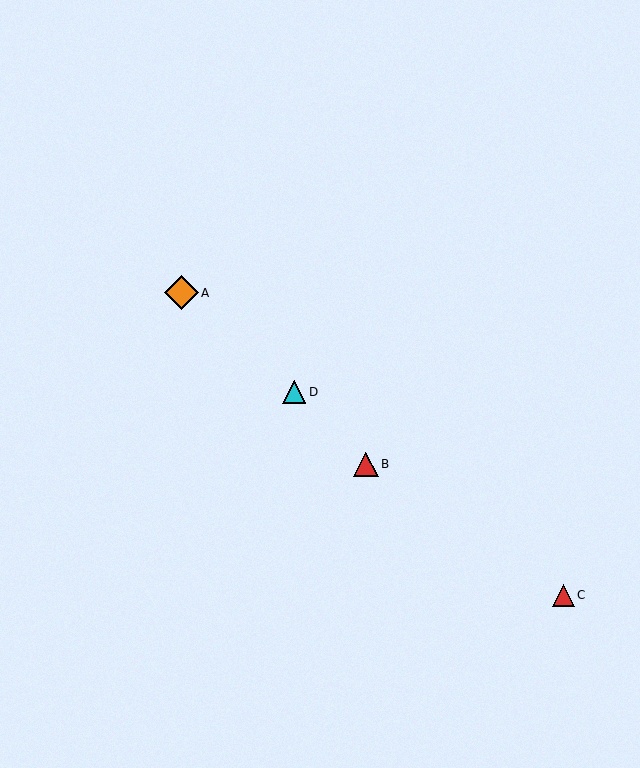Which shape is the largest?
The orange diamond (labeled A) is the largest.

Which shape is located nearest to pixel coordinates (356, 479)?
The red triangle (labeled B) at (366, 464) is nearest to that location.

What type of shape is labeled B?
Shape B is a red triangle.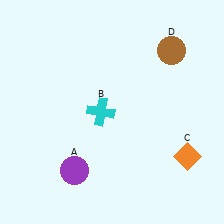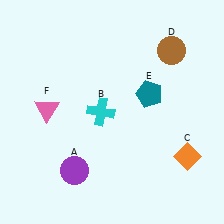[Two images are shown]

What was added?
A teal pentagon (E), a pink triangle (F) were added in Image 2.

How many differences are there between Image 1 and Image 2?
There are 2 differences between the two images.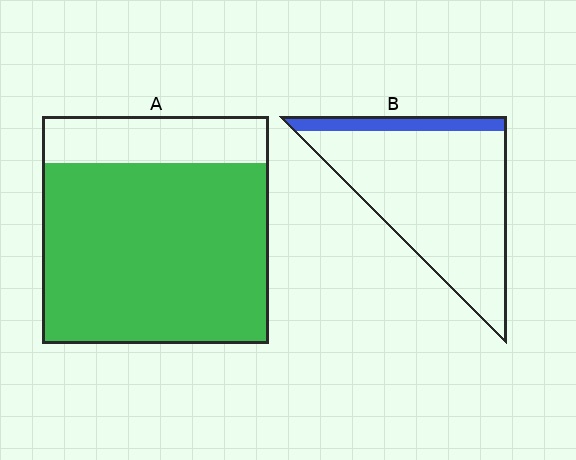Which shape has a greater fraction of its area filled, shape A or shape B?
Shape A.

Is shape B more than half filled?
No.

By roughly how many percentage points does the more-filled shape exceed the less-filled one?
By roughly 65 percentage points (A over B).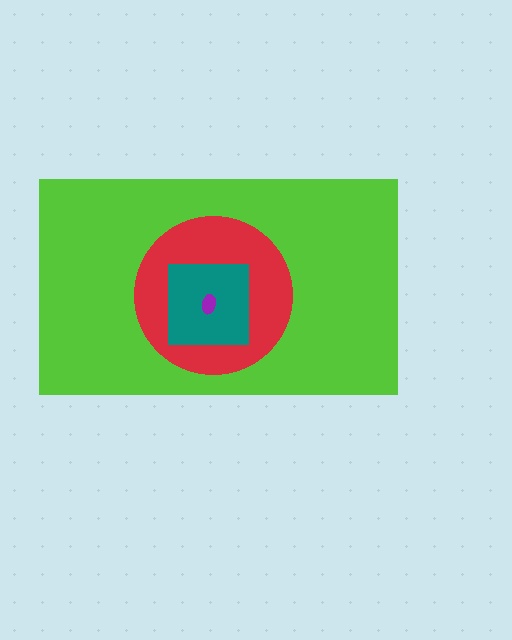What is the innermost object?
The purple ellipse.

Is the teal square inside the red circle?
Yes.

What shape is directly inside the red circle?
The teal square.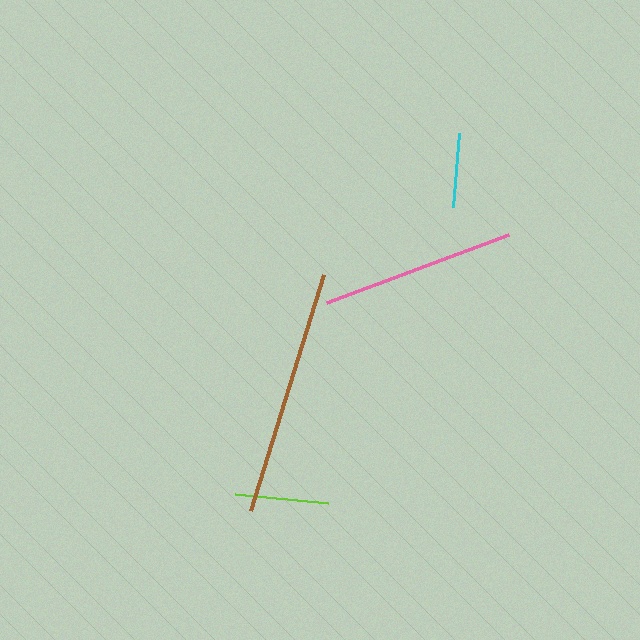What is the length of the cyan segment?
The cyan segment is approximately 74 pixels long.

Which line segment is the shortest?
The cyan line is the shortest at approximately 74 pixels.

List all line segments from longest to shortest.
From longest to shortest: brown, pink, lime, cyan.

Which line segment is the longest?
The brown line is the longest at approximately 247 pixels.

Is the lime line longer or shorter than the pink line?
The pink line is longer than the lime line.